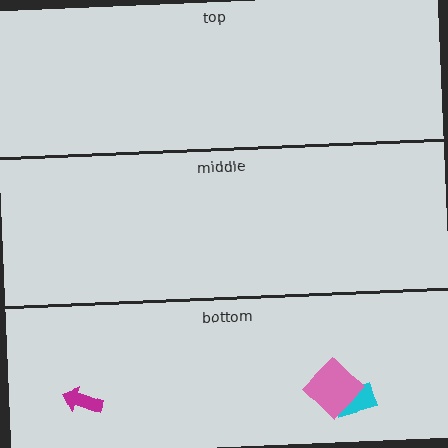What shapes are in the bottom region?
The magenta arrow, the cyan rectangle, the pink diamond.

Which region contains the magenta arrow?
The bottom region.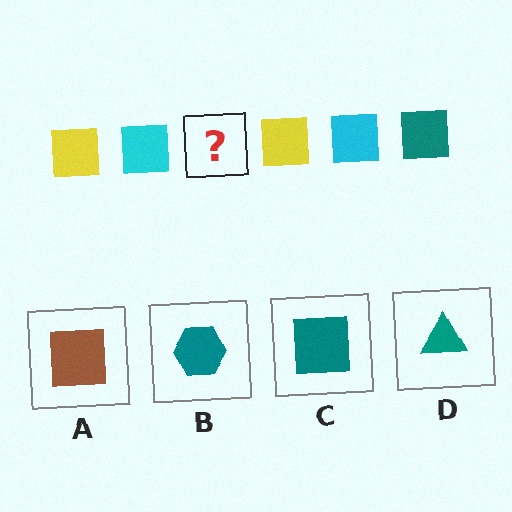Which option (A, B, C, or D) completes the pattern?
C.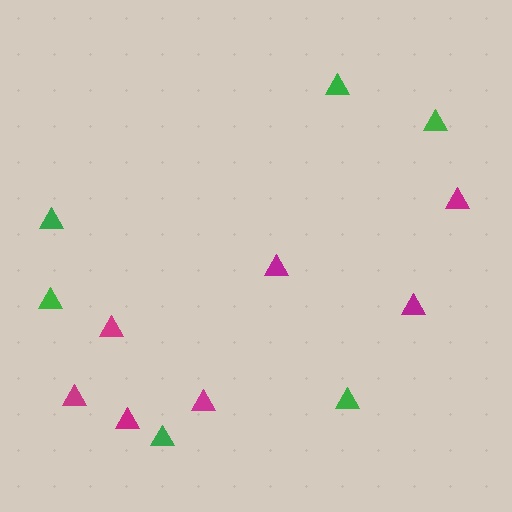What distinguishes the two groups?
There are 2 groups: one group of magenta triangles (7) and one group of green triangles (6).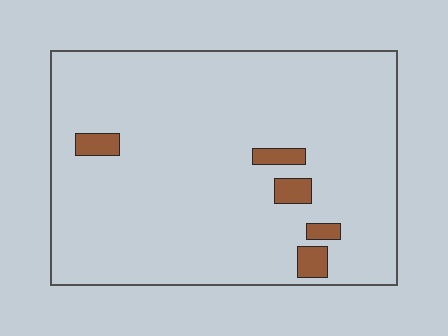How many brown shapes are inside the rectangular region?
5.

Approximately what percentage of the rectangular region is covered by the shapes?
Approximately 5%.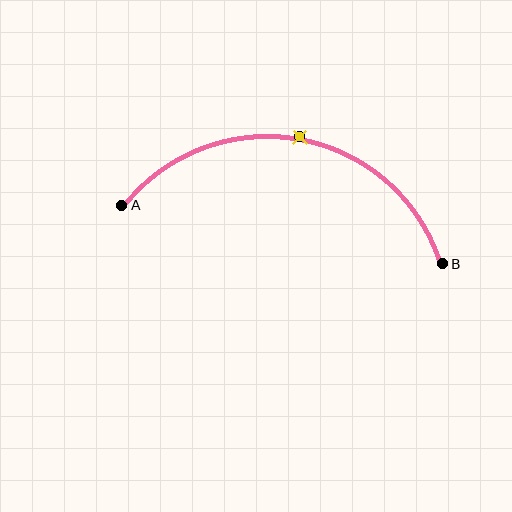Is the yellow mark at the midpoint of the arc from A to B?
Yes. The yellow mark lies on the arc at equal arc-length from both A and B — it is the arc midpoint.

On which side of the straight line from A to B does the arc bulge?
The arc bulges above the straight line connecting A and B.